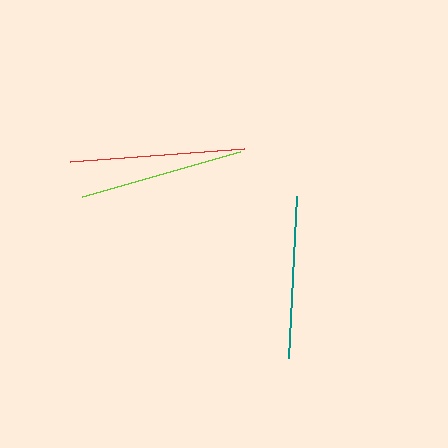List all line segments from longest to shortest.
From longest to shortest: red, lime, teal.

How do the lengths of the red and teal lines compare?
The red and teal lines are approximately the same length.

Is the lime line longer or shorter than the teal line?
The lime line is longer than the teal line.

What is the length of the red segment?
The red segment is approximately 175 pixels long.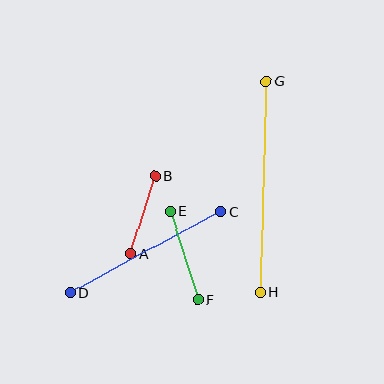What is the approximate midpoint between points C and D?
The midpoint is at approximately (145, 252) pixels.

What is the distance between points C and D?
The distance is approximately 171 pixels.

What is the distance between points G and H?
The distance is approximately 211 pixels.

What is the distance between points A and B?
The distance is approximately 82 pixels.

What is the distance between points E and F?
The distance is approximately 93 pixels.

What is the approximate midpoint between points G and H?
The midpoint is at approximately (263, 187) pixels.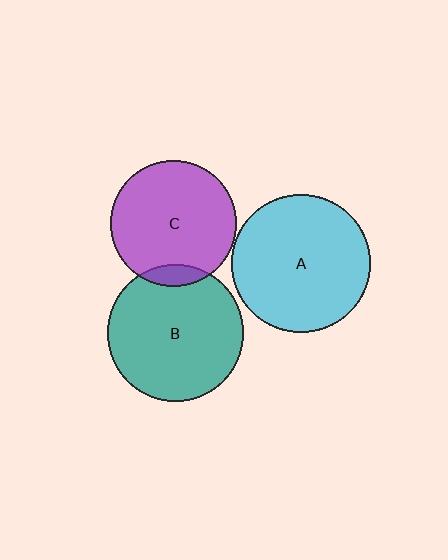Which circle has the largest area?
Circle A (cyan).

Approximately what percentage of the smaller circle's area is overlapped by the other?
Approximately 10%.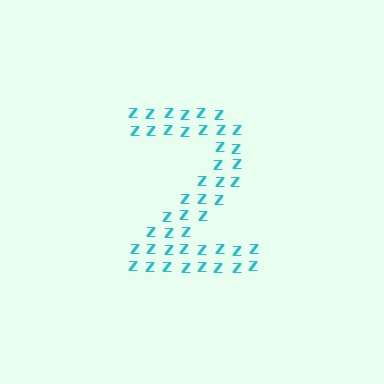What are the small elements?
The small elements are letter Z's.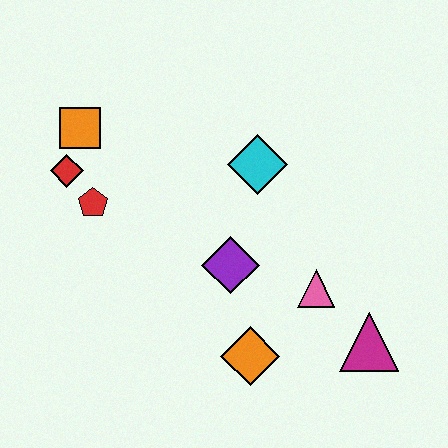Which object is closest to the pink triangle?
The magenta triangle is closest to the pink triangle.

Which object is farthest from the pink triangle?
The orange square is farthest from the pink triangle.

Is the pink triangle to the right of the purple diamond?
Yes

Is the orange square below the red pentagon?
No